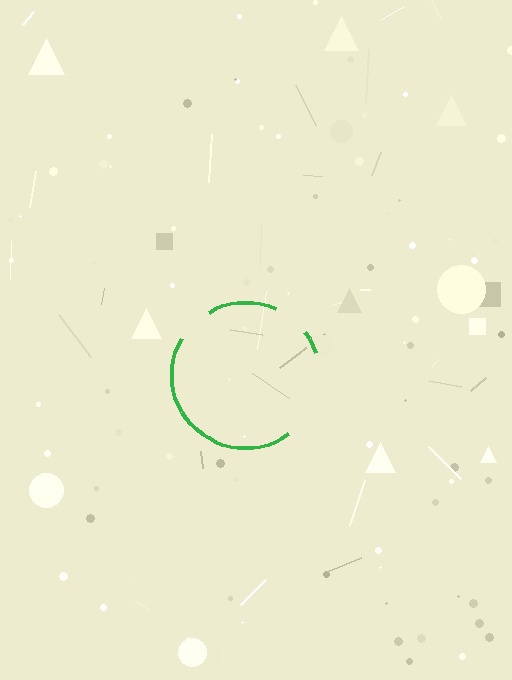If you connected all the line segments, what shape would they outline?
They would outline a circle.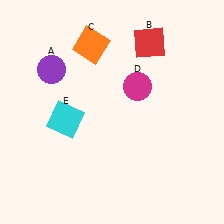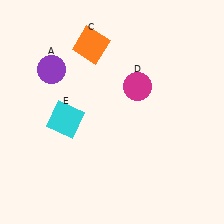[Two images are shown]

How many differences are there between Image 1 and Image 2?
There is 1 difference between the two images.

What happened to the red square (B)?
The red square (B) was removed in Image 2. It was in the top-right area of Image 1.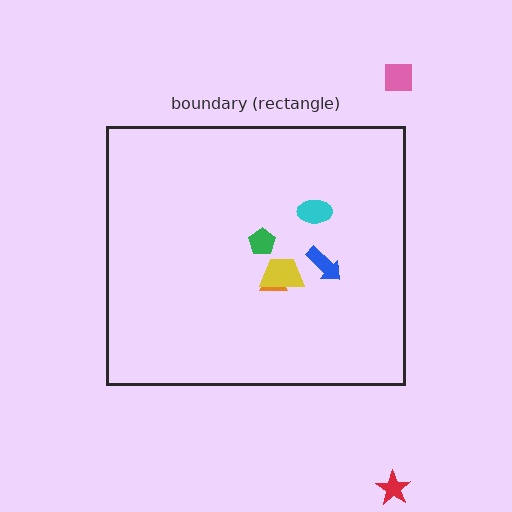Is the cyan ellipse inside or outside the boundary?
Inside.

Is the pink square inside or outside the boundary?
Outside.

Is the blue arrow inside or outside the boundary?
Inside.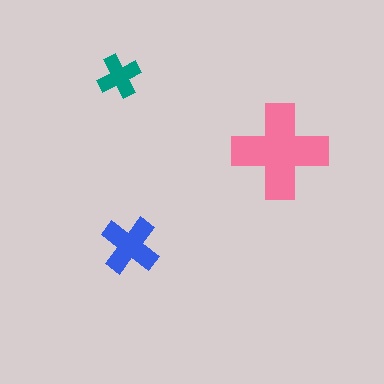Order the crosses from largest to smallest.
the pink one, the blue one, the teal one.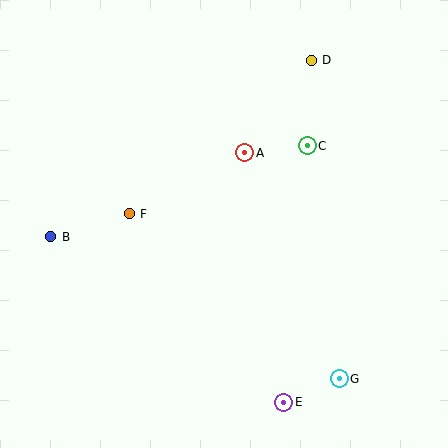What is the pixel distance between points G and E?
The distance between G and E is 60 pixels.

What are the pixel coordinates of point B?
Point B is at (51, 237).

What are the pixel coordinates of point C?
Point C is at (307, 146).